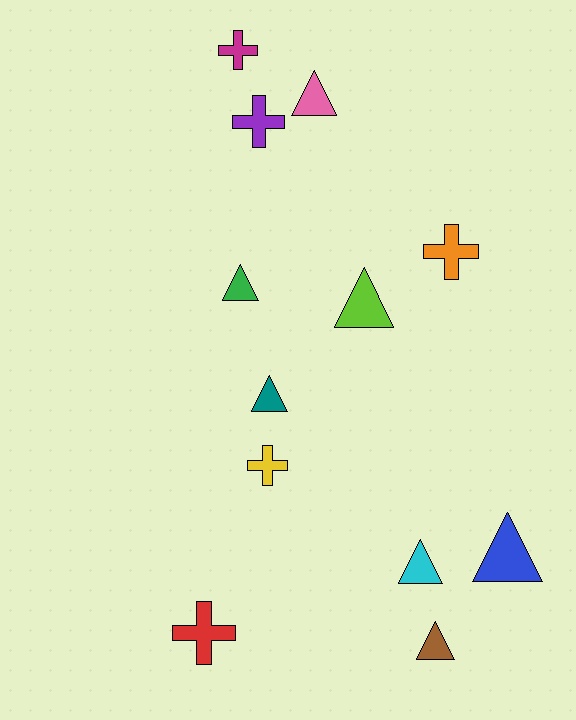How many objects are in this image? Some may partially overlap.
There are 12 objects.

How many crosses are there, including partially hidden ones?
There are 5 crosses.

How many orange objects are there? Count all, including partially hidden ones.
There is 1 orange object.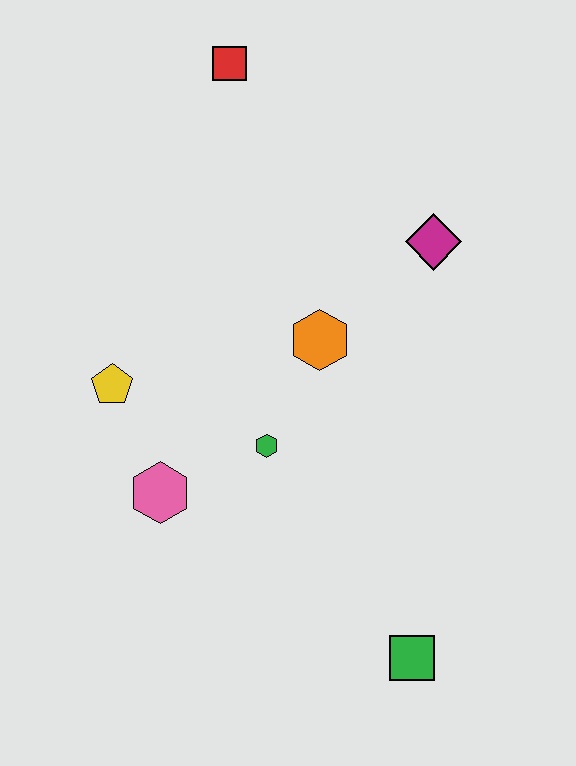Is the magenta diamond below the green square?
No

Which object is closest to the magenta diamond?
The orange hexagon is closest to the magenta diamond.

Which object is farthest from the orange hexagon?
The green square is farthest from the orange hexagon.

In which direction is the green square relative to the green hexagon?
The green square is below the green hexagon.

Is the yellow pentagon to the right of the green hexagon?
No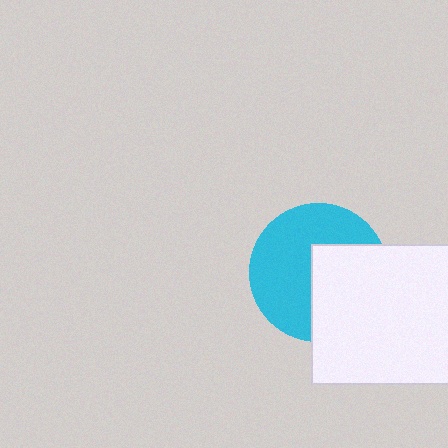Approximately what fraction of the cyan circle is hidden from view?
Roughly 42% of the cyan circle is hidden behind the white square.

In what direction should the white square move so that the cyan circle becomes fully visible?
The white square should move right. That is the shortest direction to clear the overlap and leave the cyan circle fully visible.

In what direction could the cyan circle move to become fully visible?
The cyan circle could move left. That would shift it out from behind the white square entirely.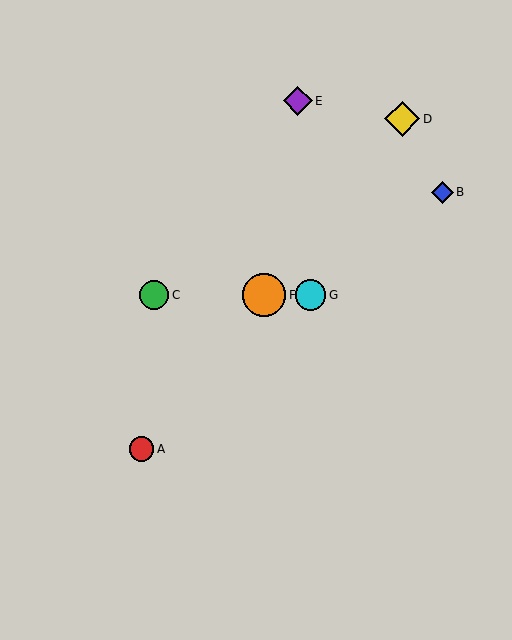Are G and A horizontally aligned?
No, G is at y≈295 and A is at y≈449.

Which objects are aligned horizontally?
Objects C, F, G are aligned horizontally.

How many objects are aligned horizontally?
3 objects (C, F, G) are aligned horizontally.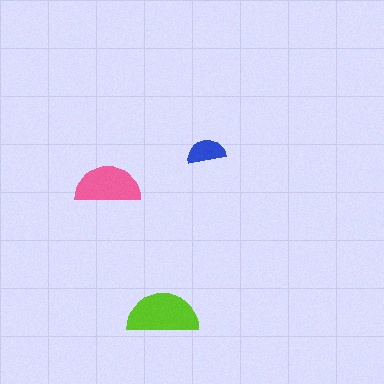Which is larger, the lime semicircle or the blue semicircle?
The lime one.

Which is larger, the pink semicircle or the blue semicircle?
The pink one.